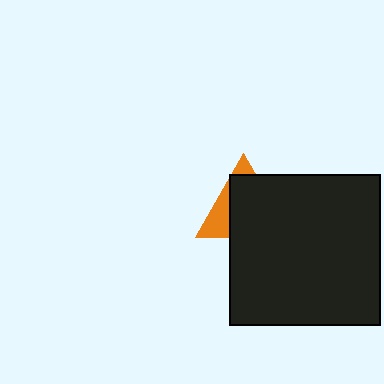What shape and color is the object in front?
The object in front is a black square.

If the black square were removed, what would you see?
You would see the complete orange triangle.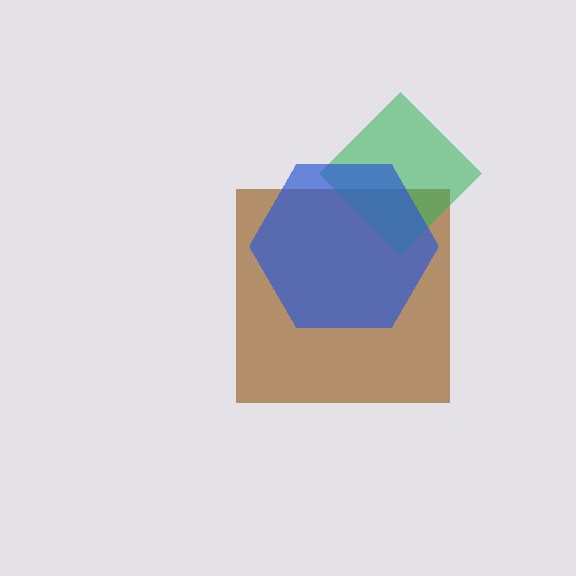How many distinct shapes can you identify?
There are 3 distinct shapes: a brown square, a green diamond, a blue hexagon.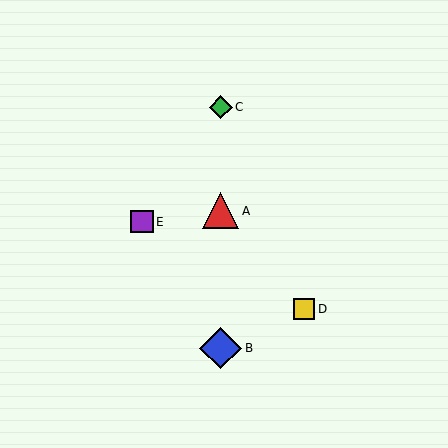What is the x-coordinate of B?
Object B is at x≈221.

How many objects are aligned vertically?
3 objects (A, B, C) are aligned vertically.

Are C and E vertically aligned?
No, C is at x≈221 and E is at x≈142.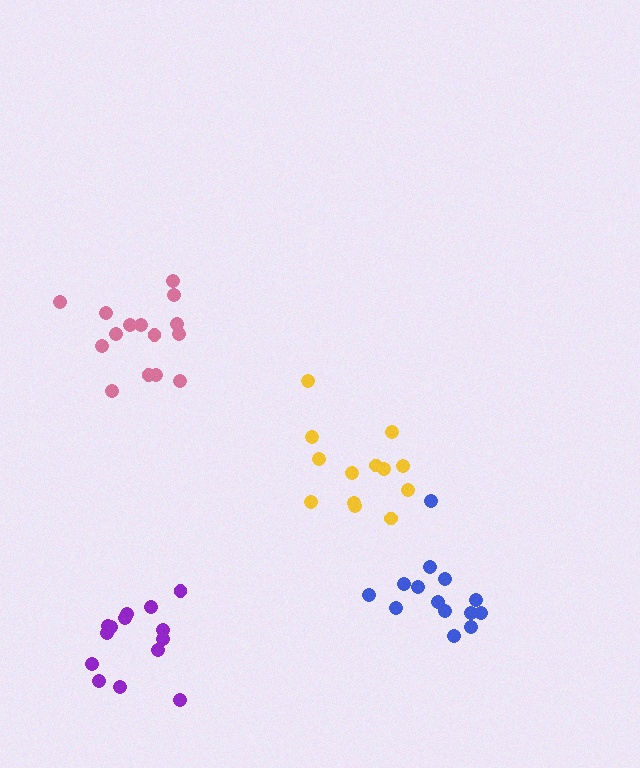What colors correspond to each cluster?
The clusters are colored: blue, pink, yellow, purple.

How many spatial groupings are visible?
There are 4 spatial groupings.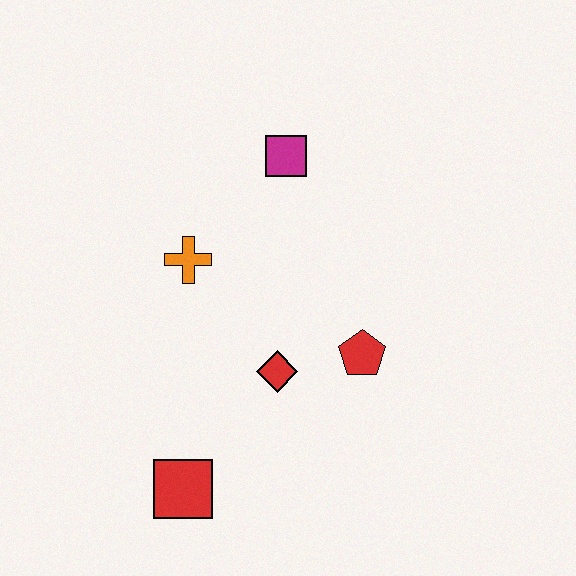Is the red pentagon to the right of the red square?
Yes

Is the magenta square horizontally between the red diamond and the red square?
No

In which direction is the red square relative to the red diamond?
The red square is below the red diamond.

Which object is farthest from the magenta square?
The red square is farthest from the magenta square.